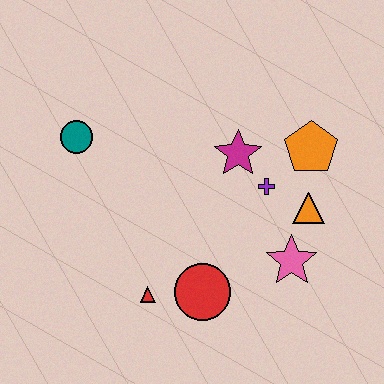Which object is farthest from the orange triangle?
The teal circle is farthest from the orange triangle.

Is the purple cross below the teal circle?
Yes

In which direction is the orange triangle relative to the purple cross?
The orange triangle is to the right of the purple cross.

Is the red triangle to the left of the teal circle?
No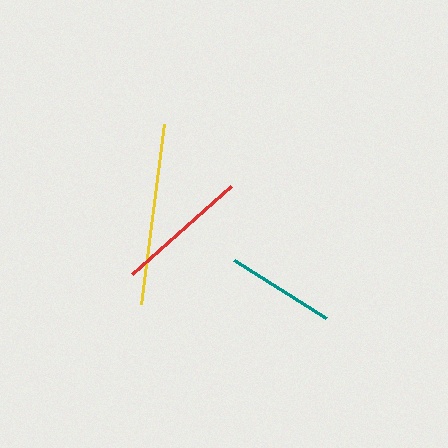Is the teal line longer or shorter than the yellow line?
The yellow line is longer than the teal line.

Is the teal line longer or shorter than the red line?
The red line is longer than the teal line.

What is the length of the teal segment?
The teal segment is approximately 108 pixels long.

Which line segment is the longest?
The yellow line is the longest at approximately 181 pixels.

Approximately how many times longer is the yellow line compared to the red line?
The yellow line is approximately 1.4 times the length of the red line.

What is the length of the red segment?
The red segment is approximately 133 pixels long.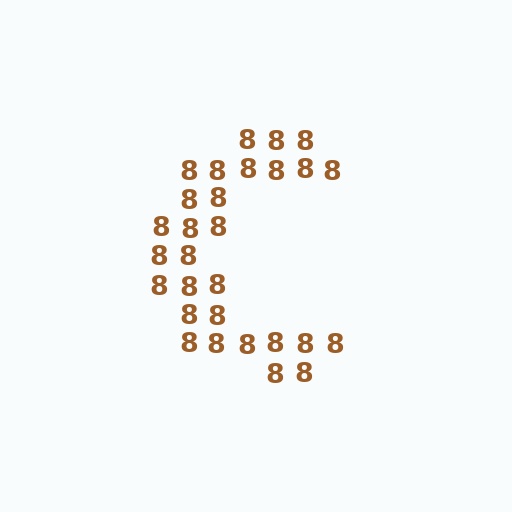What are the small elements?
The small elements are digit 8's.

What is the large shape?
The large shape is the letter C.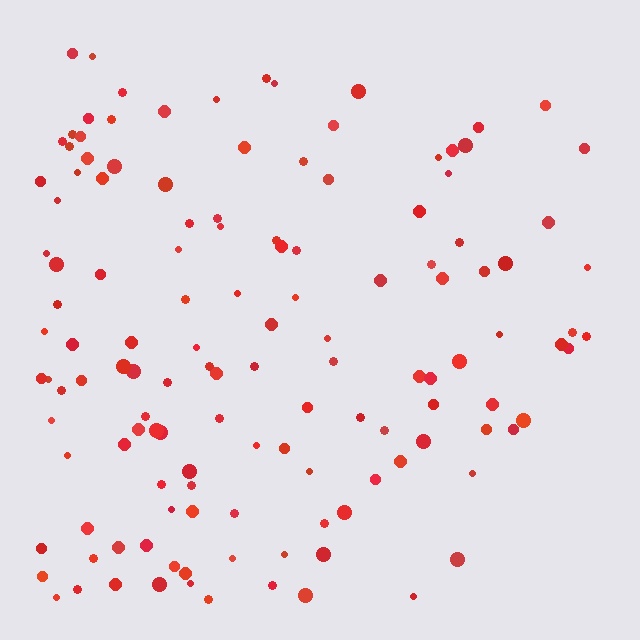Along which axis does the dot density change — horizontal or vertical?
Horizontal.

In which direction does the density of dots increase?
From right to left, with the left side densest.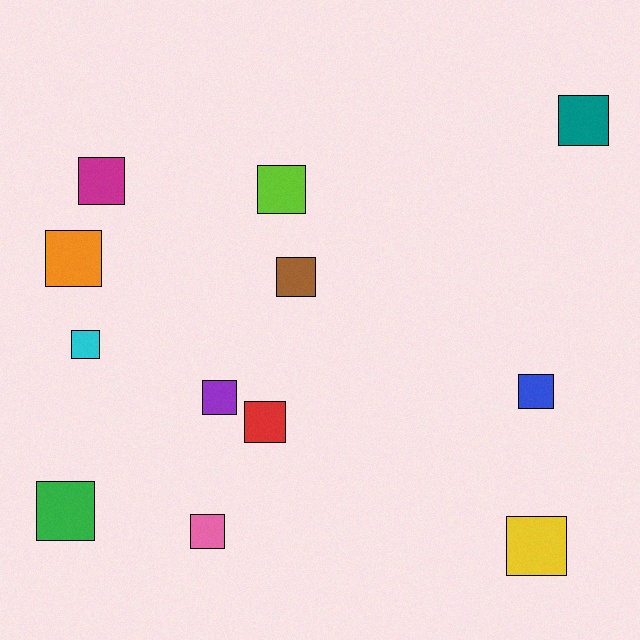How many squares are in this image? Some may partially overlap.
There are 12 squares.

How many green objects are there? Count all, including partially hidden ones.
There is 1 green object.